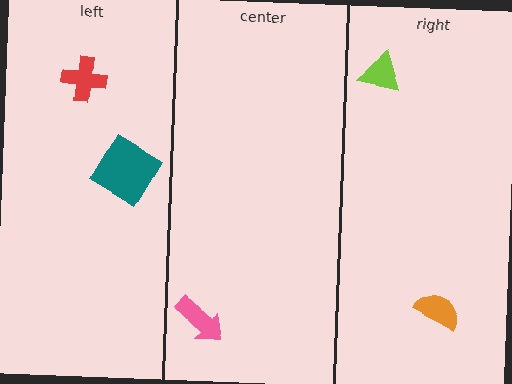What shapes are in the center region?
The pink arrow.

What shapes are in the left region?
The red cross, the teal diamond.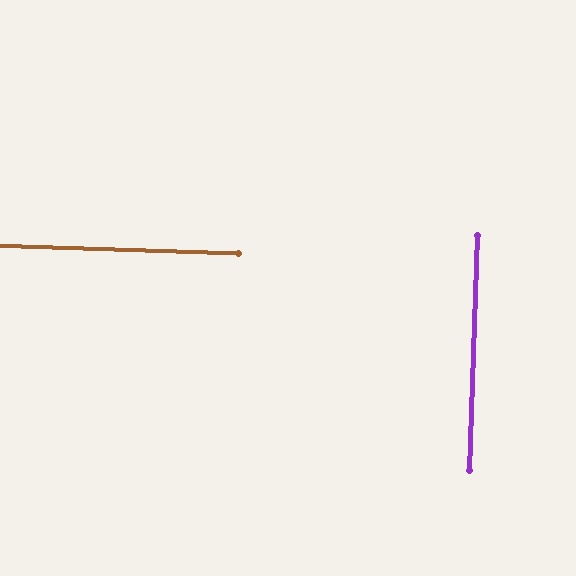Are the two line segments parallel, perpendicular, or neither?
Perpendicular — they meet at approximately 90°.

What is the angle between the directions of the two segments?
Approximately 90 degrees.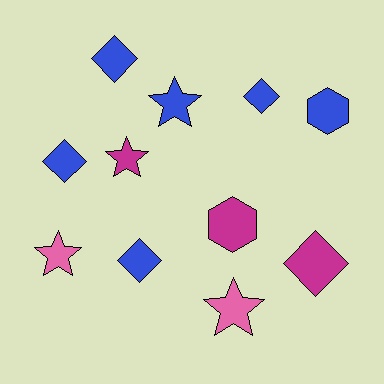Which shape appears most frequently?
Diamond, with 5 objects.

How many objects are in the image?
There are 11 objects.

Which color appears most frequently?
Blue, with 6 objects.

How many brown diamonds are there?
There are no brown diamonds.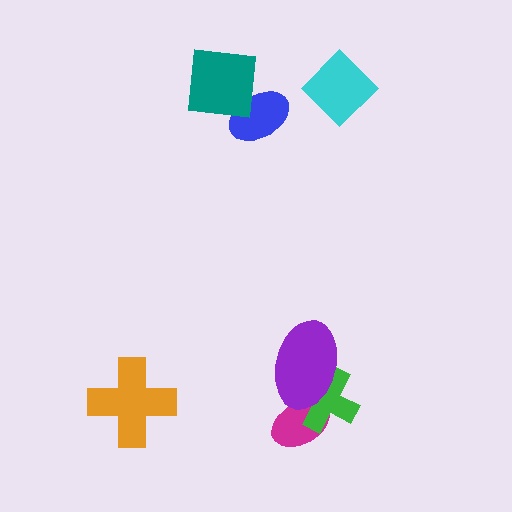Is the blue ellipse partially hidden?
Yes, it is partially covered by another shape.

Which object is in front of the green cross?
The purple ellipse is in front of the green cross.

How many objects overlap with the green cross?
2 objects overlap with the green cross.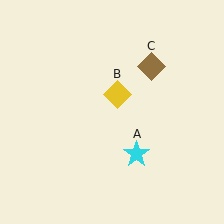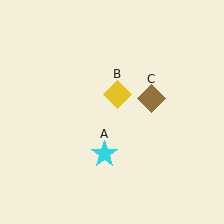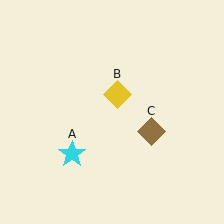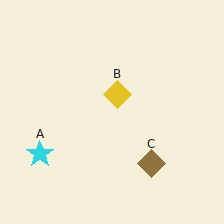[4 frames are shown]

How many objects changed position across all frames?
2 objects changed position: cyan star (object A), brown diamond (object C).